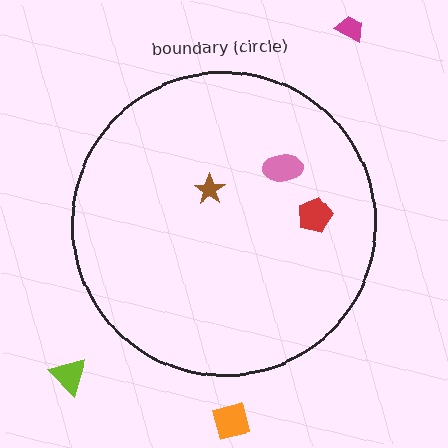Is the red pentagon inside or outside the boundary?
Inside.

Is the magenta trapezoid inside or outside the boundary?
Outside.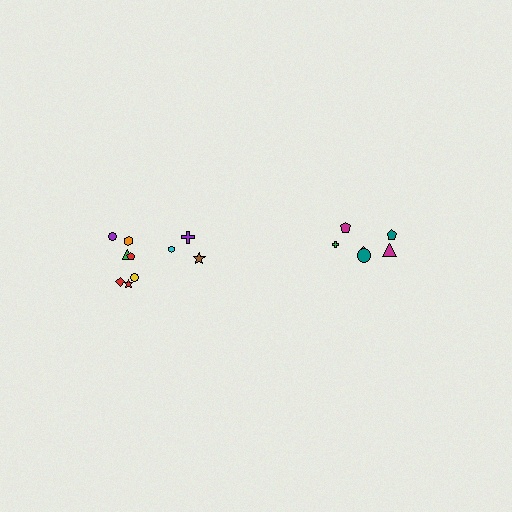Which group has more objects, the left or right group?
The left group.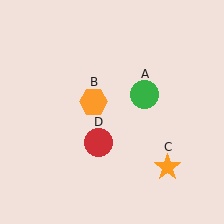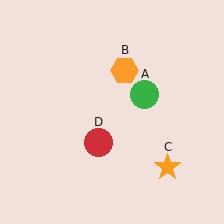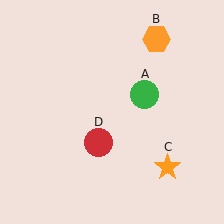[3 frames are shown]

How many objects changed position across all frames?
1 object changed position: orange hexagon (object B).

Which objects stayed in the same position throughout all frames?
Green circle (object A) and orange star (object C) and red circle (object D) remained stationary.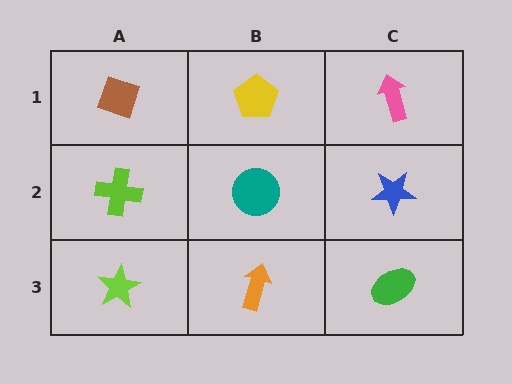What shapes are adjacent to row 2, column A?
A brown diamond (row 1, column A), a lime star (row 3, column A), a teal circle (row 2, column B).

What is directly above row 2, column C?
A pink arrow.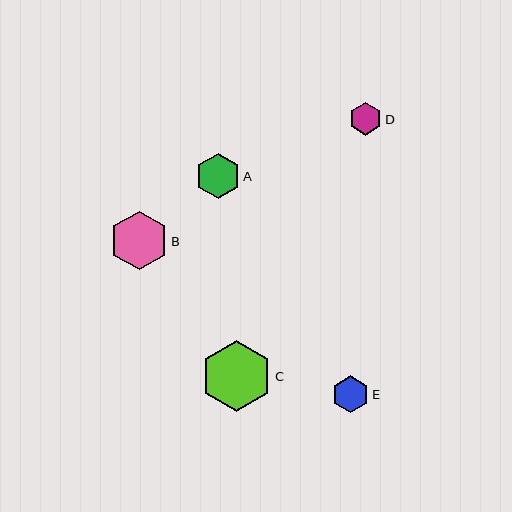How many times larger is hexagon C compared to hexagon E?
Hexagon C is approximately 1.9 times the size of hexagon E.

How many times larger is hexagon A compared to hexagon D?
Hexagon A is approximately 1.4 times the size of hexagon D.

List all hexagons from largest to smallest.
From largest to smallest: C, B, A, E, D.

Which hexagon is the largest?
Hexagon C is the largest with a size of approximately 71 pixels.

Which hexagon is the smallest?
Hexagon D is the smallest with a size of approximately 33 pixels.